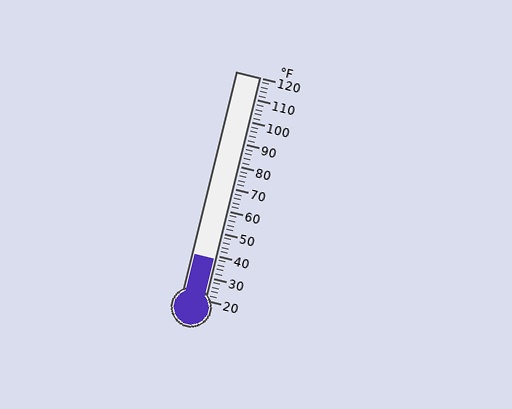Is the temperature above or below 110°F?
The temperature is below 110°F.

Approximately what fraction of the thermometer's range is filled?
The thermometer is filled to approximately 20% of its range.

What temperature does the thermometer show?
The thermometer shows approximately 38°F.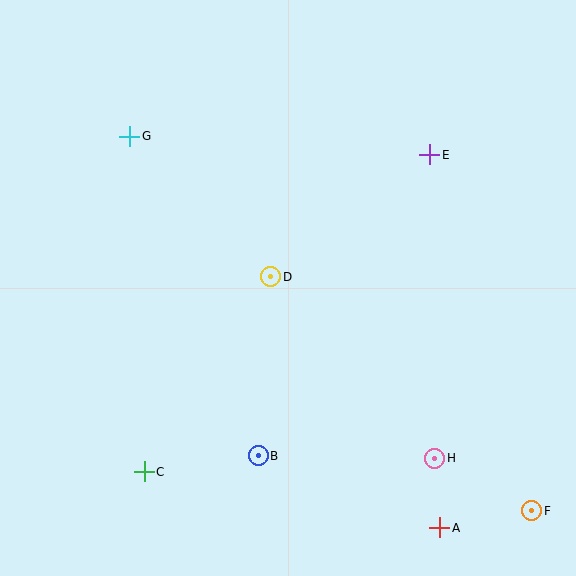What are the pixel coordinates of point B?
Point B is at (258, 456).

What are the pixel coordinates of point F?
Point F is at (532, 511).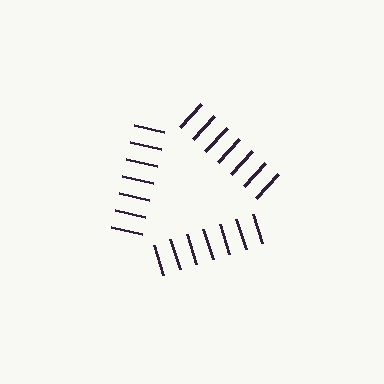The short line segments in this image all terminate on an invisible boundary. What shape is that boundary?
An illusory triangle — the line segments terminate on its edges but no continuous stroke is drawn.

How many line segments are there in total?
21 — 7 along each of the 3 edges.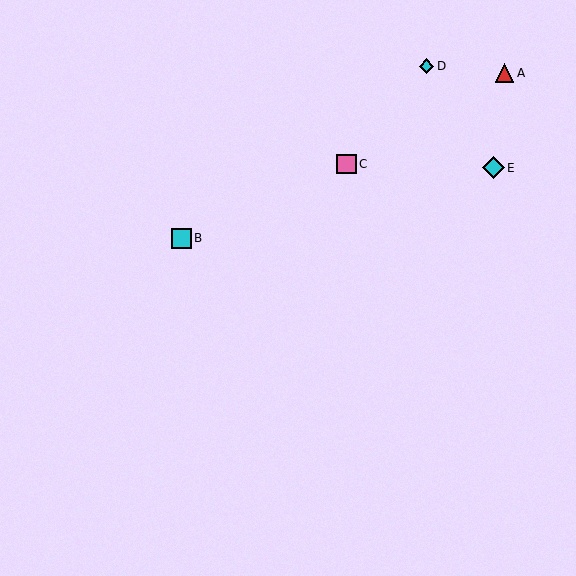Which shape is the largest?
The cyan diamond (labeled E) is the largest.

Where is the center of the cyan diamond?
The center of the cyan diamond is at (426, 66).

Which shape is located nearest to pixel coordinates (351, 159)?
The pink square (labeled C) at (347, 164) is nearest to that location.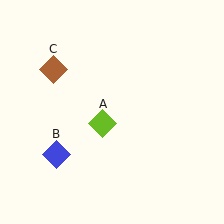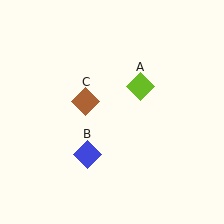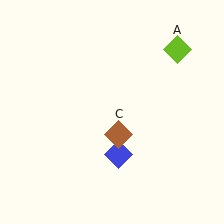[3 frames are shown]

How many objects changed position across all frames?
3 objects changed position: lime diamond (object A), blue diamond (object B), brown diamond (object C).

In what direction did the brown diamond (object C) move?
The brown diamond (object C) moved down and to the right.